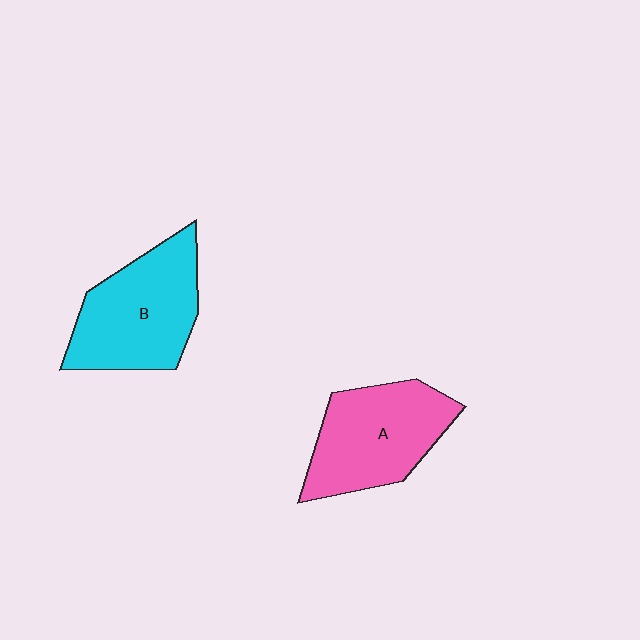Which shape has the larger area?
Shape B (cyan).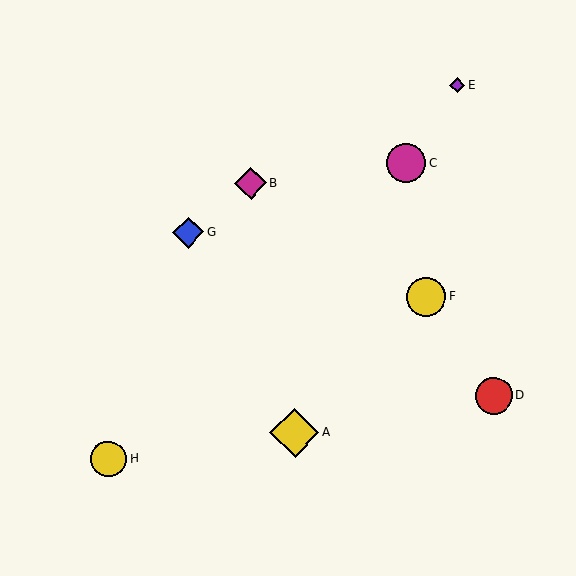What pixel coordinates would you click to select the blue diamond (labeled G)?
Click at (188, 232) to select the blue diamond G.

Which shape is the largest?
The yellow diamond (labeled A) is the largest.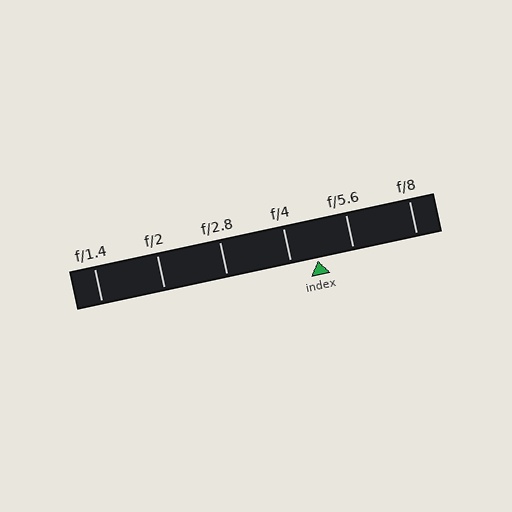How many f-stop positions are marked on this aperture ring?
There are 6 f-stop positions marked.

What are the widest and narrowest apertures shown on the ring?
The widest aperture shown is f/1.4 and the narrowest is f/8.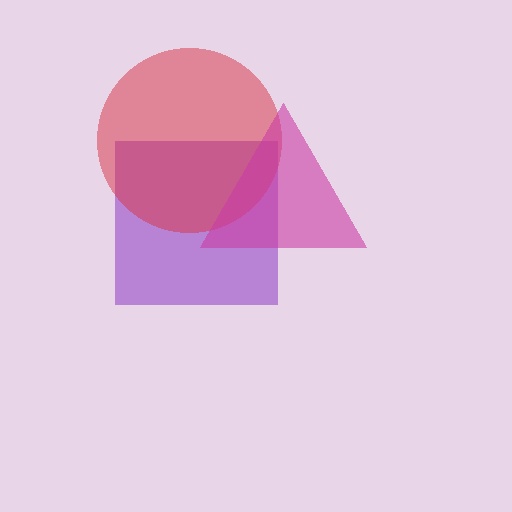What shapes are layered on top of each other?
The layered shapes are: a purple square, a red circle, a magenta triangle.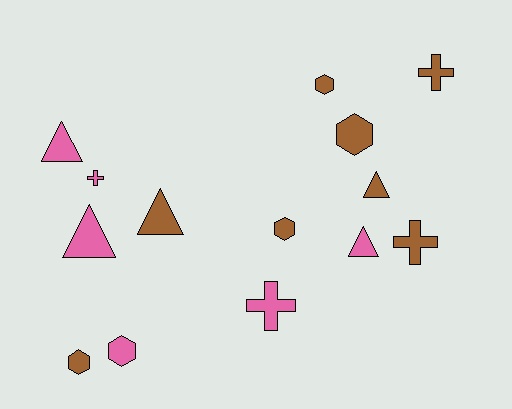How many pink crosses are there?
There are 2 pink crosses.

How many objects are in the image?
There are 14 objects.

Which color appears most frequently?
Brown, with 8 objects.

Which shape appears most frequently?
Triangle, with 5 objects.